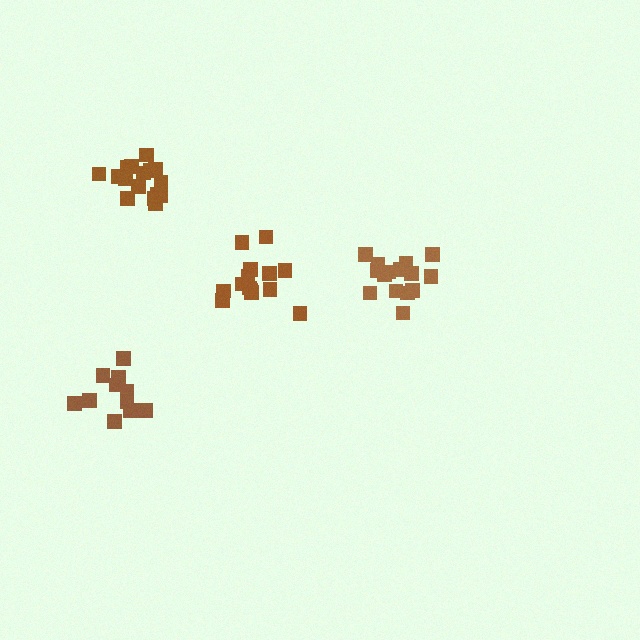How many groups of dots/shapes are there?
There are 4 groups.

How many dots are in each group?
Group 1: 15 dots, Group 2: 16 dots, Group 3: 11 dots, Group 4: 14 dots (56 total).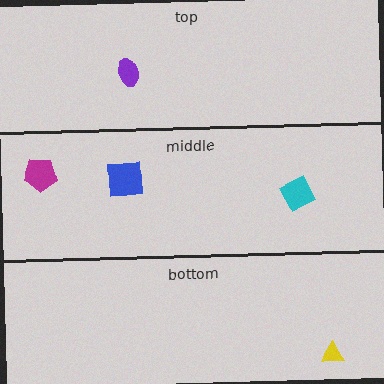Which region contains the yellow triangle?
The bottom region.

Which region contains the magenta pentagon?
The middle region.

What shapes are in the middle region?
The cyan diamond, the blue square, the magenta pentagon.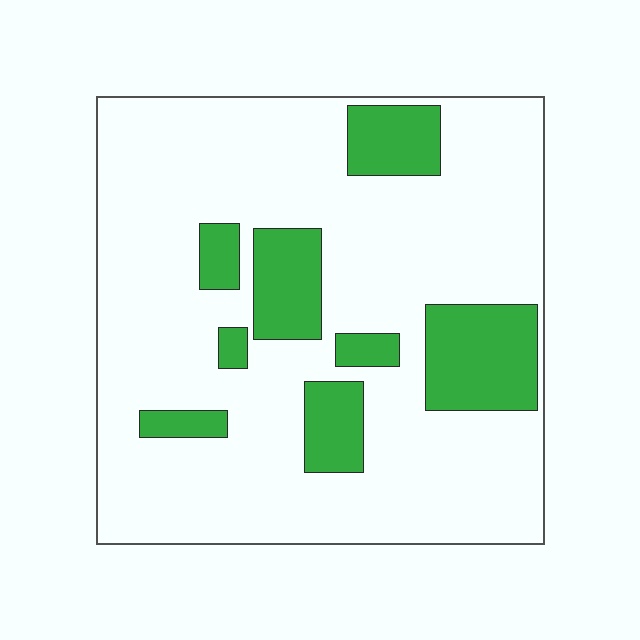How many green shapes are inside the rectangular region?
8.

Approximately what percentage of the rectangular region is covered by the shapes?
Approximately 20%.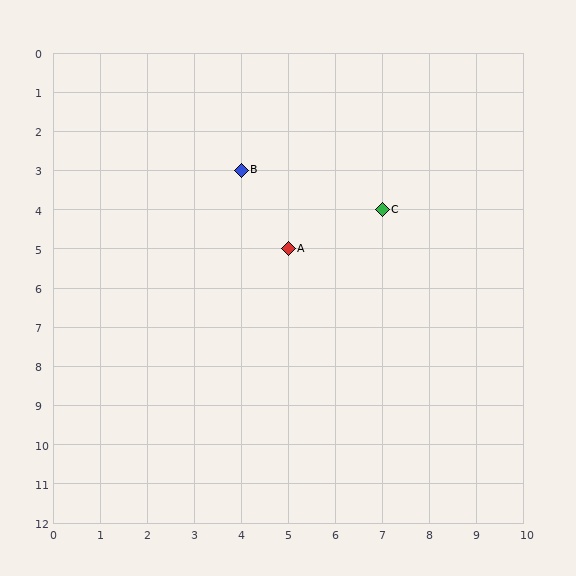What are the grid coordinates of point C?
Point C is at grid coordinates (7, 4).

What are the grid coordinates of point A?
Point A is at grid coordinates (5, 5).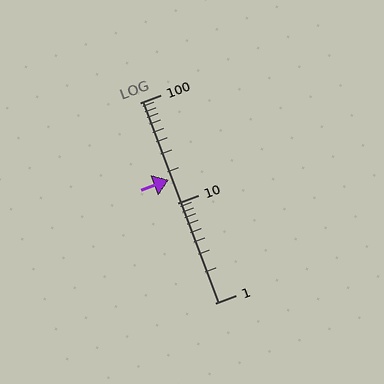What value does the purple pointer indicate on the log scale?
The pointer indicates approximately 17.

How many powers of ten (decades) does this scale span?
The scale spans 2 decades, from 1 to 100.